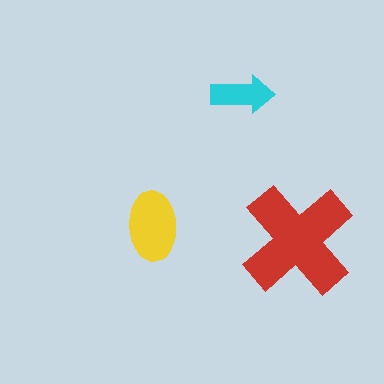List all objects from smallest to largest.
The cyan arrow, the yellow ellipse, the red cross.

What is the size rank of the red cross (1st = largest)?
1st.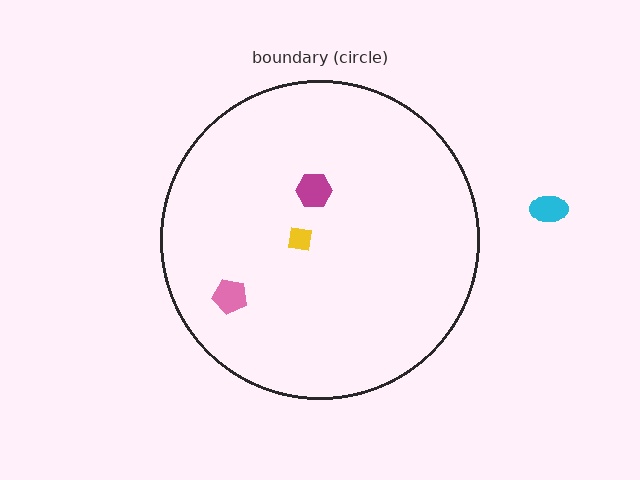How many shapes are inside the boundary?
3 inside, 1 outside.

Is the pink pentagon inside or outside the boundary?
Inside.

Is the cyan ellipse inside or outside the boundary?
Outside.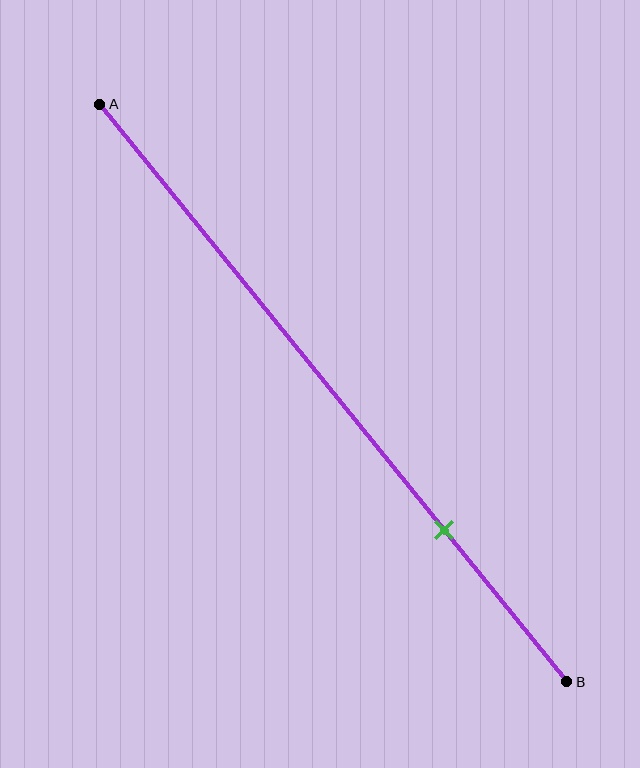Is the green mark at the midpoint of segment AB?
No, the mark is at about 75% from A, not at the 50% midpoint.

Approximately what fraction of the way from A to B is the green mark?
The green mark is approximately 75% of the way from A to B.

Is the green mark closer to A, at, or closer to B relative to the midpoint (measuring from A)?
The green mark is closer to point B than the midpoint of segment AB.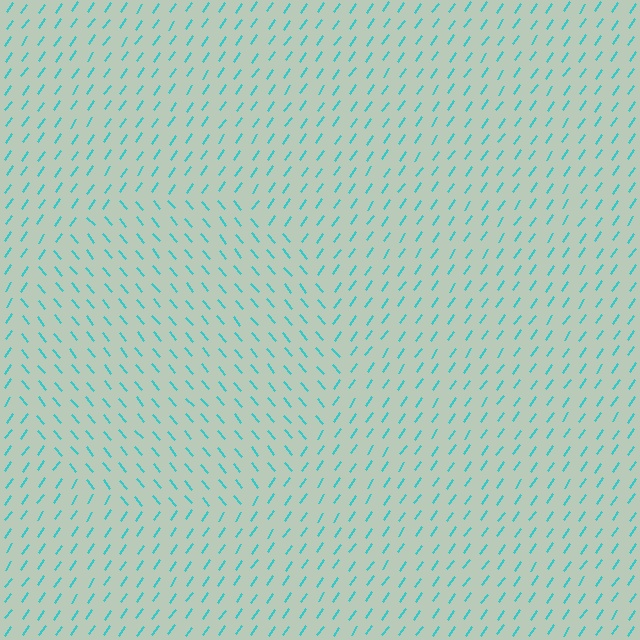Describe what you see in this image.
The image is filled with small cyan line segments. A circle region in the image has lines oriented differently from the surrounding lines, creating a visible texture boundary.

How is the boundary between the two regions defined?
The boundary is defined purely by a change in line orientation (approximately 75 degrees difference). All lines are the same color and thickness.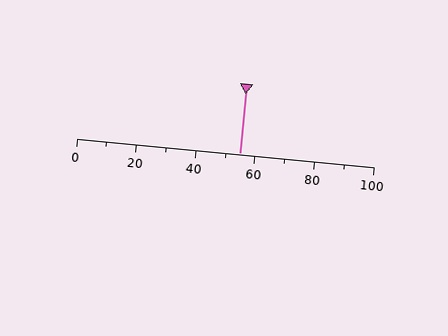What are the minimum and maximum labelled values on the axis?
The axis runs from 0 to 100.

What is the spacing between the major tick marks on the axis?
The major ticks are spaced 20 apart.